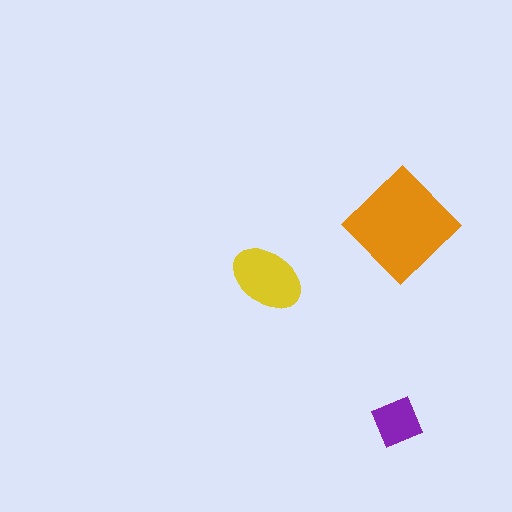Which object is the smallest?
The purple square.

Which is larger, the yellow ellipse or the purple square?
The yellow ellipse.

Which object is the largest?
The orange diamond.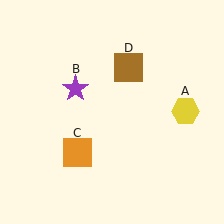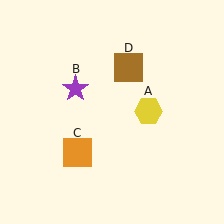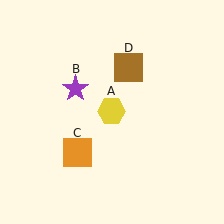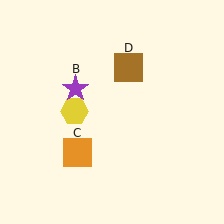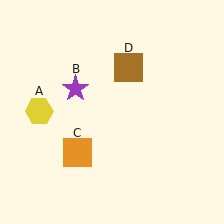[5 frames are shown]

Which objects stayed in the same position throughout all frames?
Purple star (object B) and orange square (object C) and brown square (object D) remained stationary.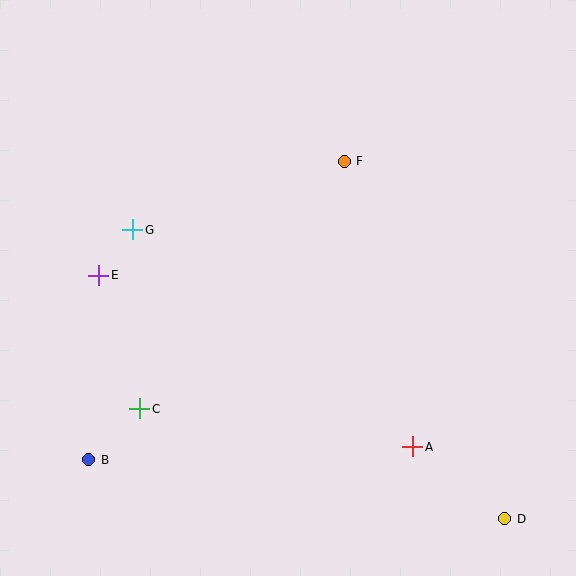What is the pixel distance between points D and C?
The distance between D and C is 381 pixels.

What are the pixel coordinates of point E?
Point E is at (99, 275).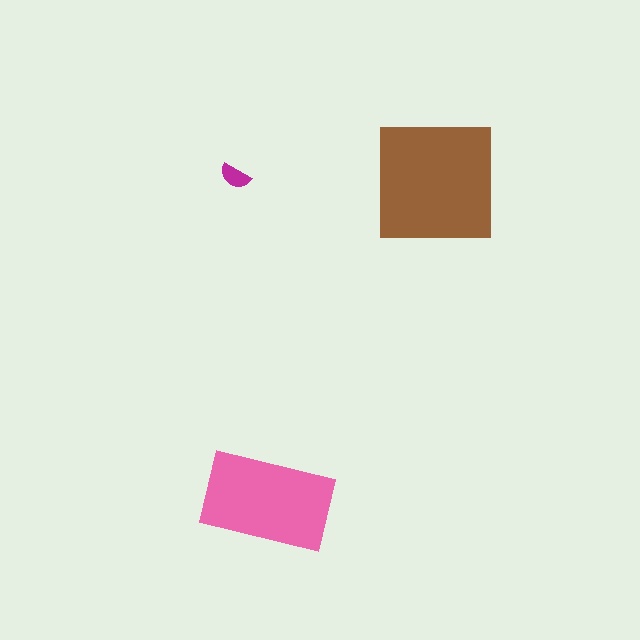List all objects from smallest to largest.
The magenta semicircle, the pink rectangle, the brown square.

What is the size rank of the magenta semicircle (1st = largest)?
3rd.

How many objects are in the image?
There are 3 objects in the image.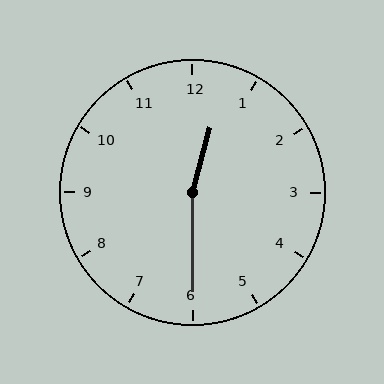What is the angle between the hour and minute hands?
Approximately 165 degrees.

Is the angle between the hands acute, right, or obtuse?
It is obtuse.